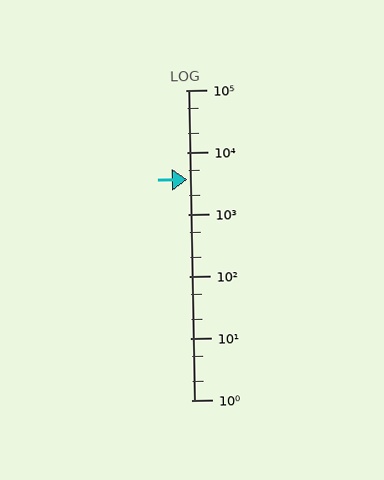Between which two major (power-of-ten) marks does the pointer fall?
The pointer is between 1000 and 10000.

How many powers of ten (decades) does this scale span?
The scale spans 5 decades, from 1 to 100000.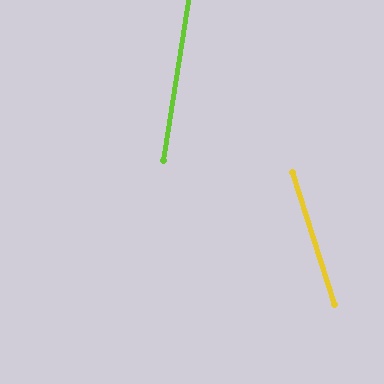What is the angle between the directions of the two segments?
Approximately 26 degrees.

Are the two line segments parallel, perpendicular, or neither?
Neither parallel nor perpendicular — they differ by about 26°.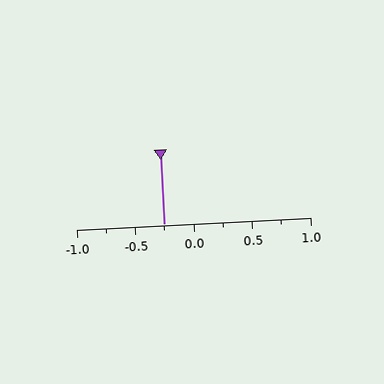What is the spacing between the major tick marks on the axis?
The major ticks are spaced 0.5 apart.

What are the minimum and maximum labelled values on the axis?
The axis runs from -1.0 to 1.0.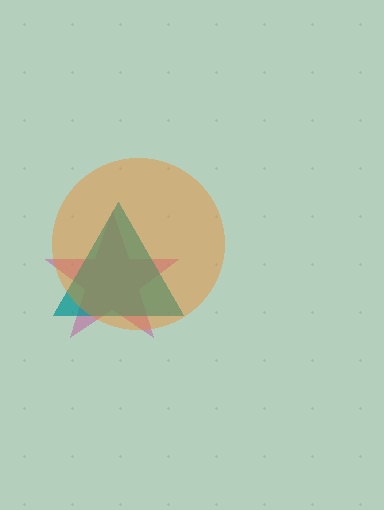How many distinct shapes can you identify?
There are 3 distinct shapes: a magenta star, a teal triangle, an orange circle.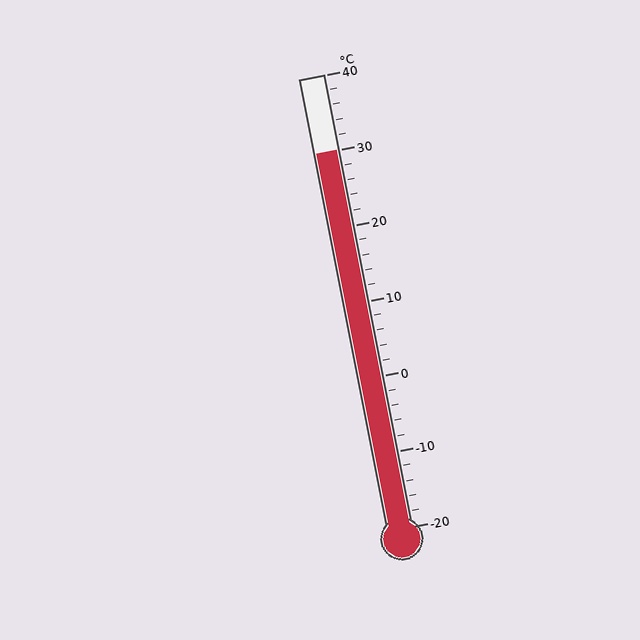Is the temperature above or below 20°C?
The temperature is above 20°C.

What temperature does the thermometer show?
The thermometer shows approximately 30°C.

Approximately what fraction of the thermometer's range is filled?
The thermometer is filled to approximately 85% of its range.